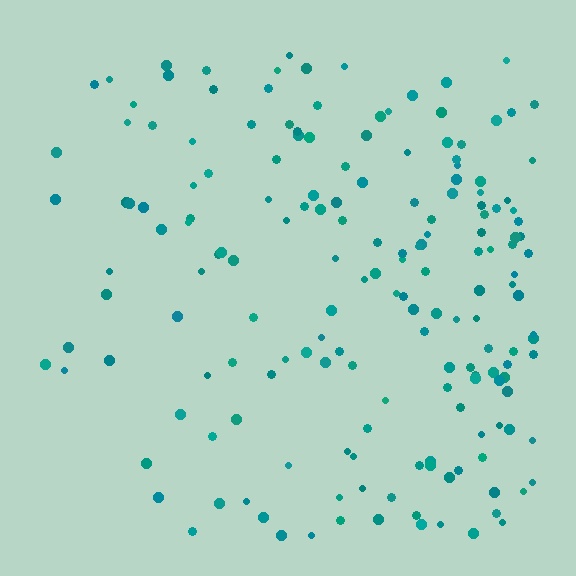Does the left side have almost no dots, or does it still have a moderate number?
Still a moderate number, just noticeably fewer than the right.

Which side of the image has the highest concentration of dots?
The right.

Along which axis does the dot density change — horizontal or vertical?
Horizontal.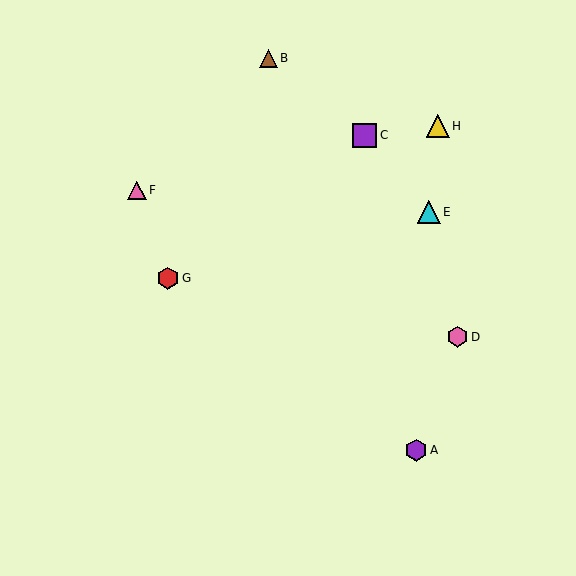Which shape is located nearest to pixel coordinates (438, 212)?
The cyan triangle (labeled E) at (429, 212) is nearest to that location.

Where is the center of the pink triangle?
The center of the pink triangle is at (137, 190).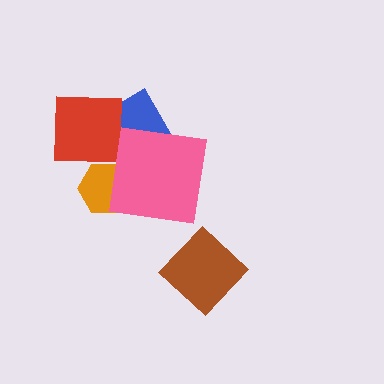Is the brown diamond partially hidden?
No, no other shape covers it.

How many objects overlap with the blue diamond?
2 objects overlap with the blue diamond.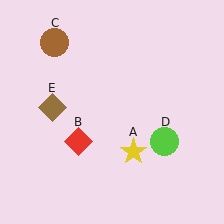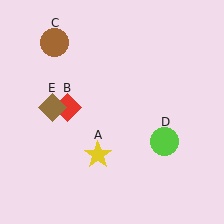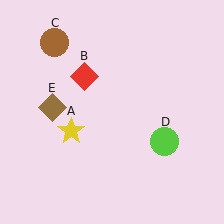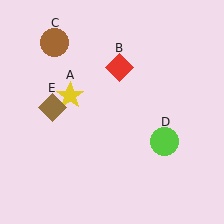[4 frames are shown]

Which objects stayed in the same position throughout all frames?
Brown circle (object C) and lime circle (object D) and brown diamond (object E) remained stationary.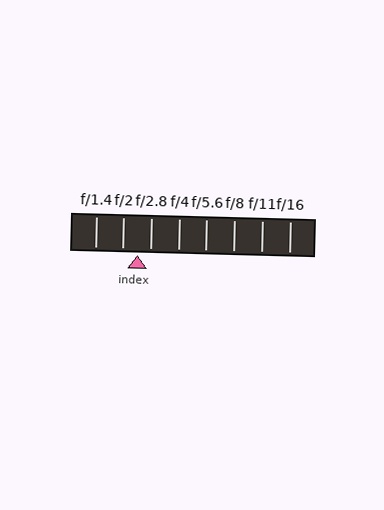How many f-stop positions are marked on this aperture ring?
There are 8 f-stop positions marked.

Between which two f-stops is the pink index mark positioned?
The index mark is between f/2 and f/2.8.